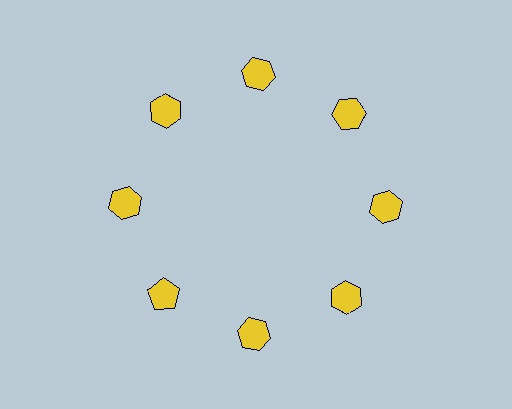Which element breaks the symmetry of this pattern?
The yellow pentagon at roughly the 8 o'clock position breaks the symmetry. All other shapes are yellow hexagons.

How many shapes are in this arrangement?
There are 8 shapes arranged in a ring pattern.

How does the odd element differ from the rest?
It has a different shape: pentagon instead of hexagon.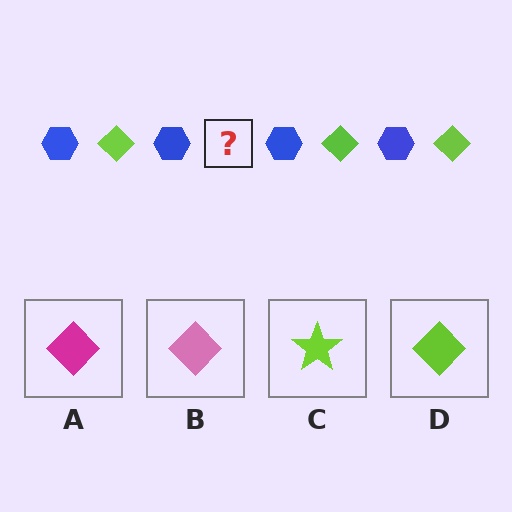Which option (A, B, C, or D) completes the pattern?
D.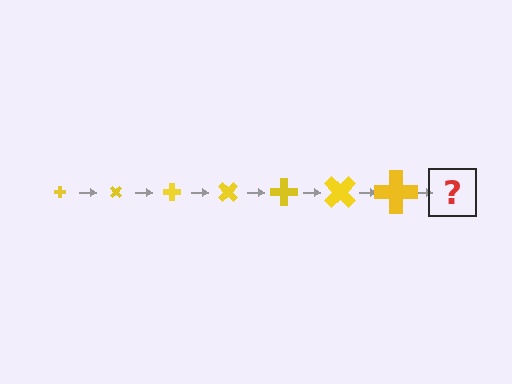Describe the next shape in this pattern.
It should be a cross, larger than the previous one and rotated 315 degrees from the start.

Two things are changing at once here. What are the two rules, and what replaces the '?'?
The two rules are that the cross grows larger each step and it rotates 45 degrees each step. The '?' should be a cross, larger than the previous one and rotated 315 degrees from the start.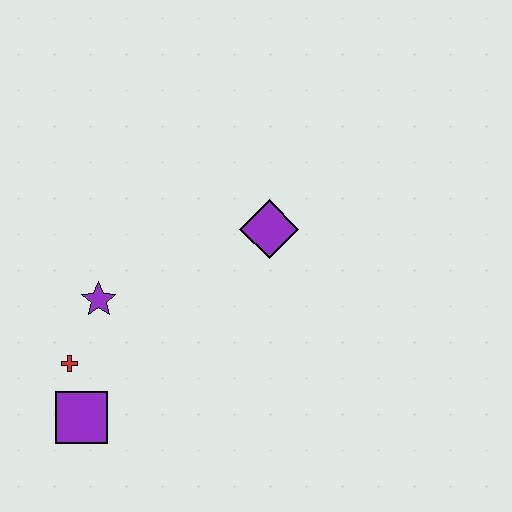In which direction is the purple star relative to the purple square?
The purple star is above the purple square.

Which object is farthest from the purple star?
The purple diamond is farthest from the purple star.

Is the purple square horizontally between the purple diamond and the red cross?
Yes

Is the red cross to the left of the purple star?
Yes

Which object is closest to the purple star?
The red cross is closest to the purple star.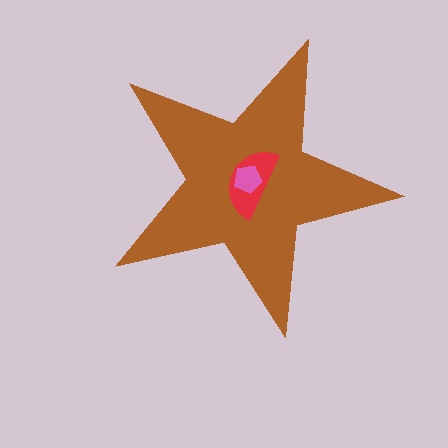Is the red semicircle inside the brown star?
Yes.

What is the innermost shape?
The pink pentagon.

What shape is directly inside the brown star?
The red semicircle.